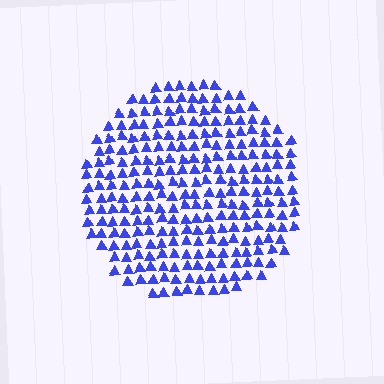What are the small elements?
The small elements are triangles.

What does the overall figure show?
The overall figure shows a circle.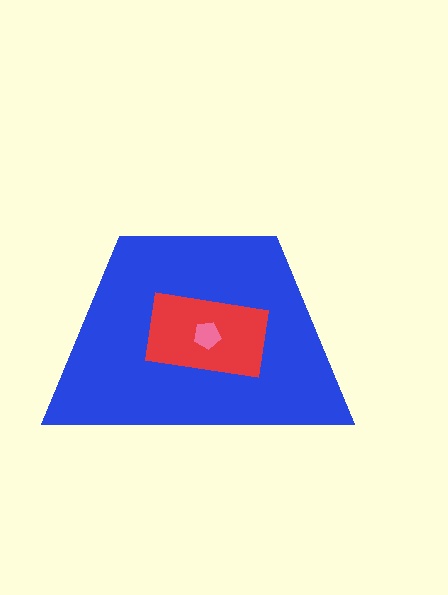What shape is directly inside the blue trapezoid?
The red rectangle.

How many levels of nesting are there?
3.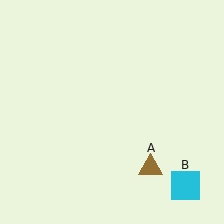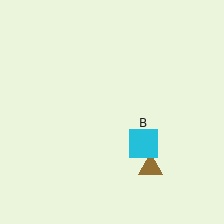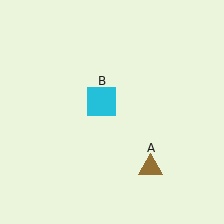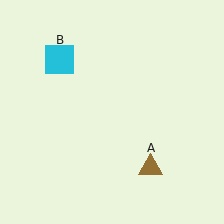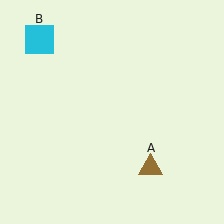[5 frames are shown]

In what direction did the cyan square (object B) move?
The cyan square (object B) moved up and to the left.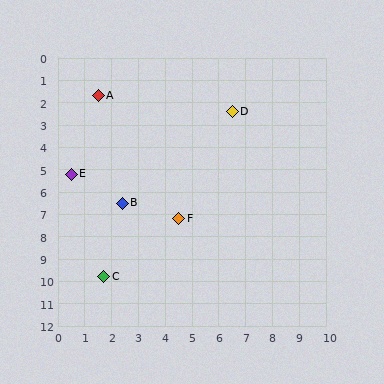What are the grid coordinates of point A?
Point A is at approximately (1.5, 1.7).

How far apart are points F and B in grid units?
Points F and B are about 2.2 grid units apart.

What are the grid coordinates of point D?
Point D is at approximately (6.5, 2.4).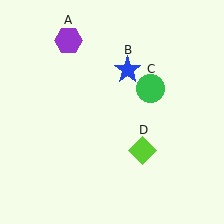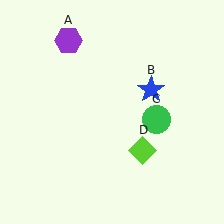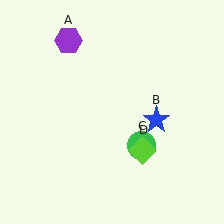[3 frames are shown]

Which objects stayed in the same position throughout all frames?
Purple hexagon (object A) and lime diamond (object D) remained stationary.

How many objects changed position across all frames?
2 objects changed position: blue star (object B), green circle (object C).